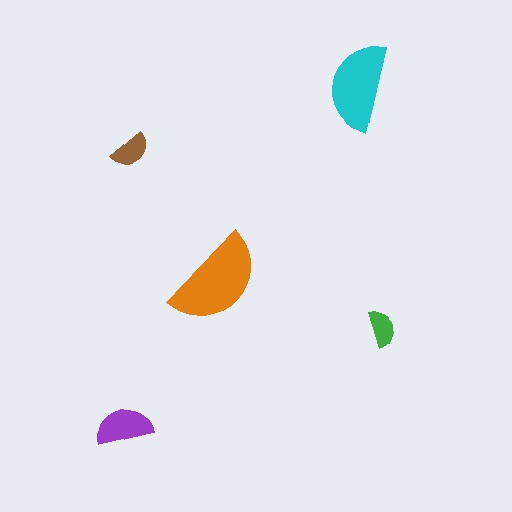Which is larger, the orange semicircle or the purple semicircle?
The orange one.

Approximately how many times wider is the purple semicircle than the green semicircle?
About 1.5 times wider.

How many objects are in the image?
There are 5 objects in the image.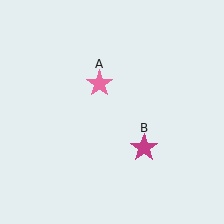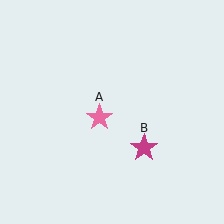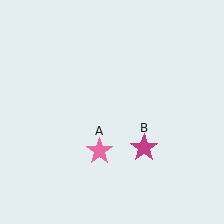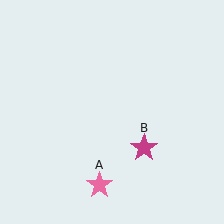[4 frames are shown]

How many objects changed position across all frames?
1 object changed position: pink star (object A).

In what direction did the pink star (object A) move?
The pink star (object A) moved down.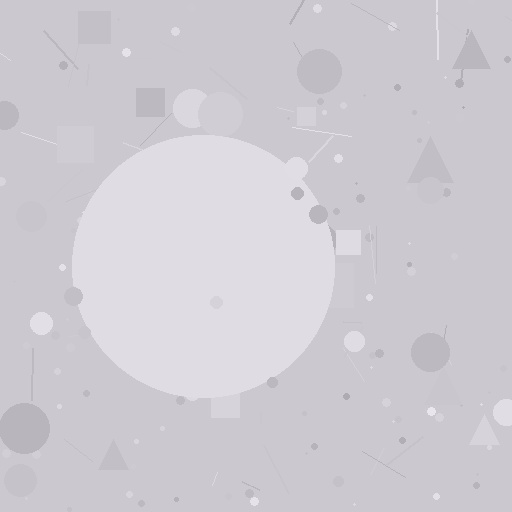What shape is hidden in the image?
A circle is hidden in the image.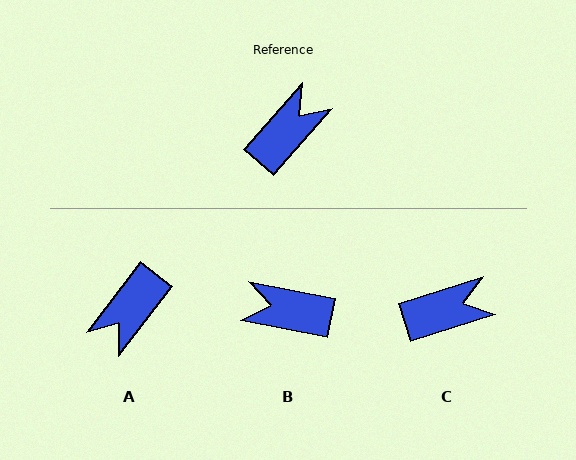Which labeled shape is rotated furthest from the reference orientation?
A, about 176 degrees away.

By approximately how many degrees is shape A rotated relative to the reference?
Approximately 176 degrees clockwise.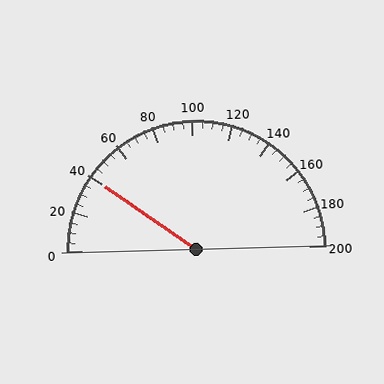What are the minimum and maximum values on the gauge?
The gauge ranges from 0 to 200.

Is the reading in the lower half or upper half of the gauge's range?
The reading is in the lower half of the range (0 to 200).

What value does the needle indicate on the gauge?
The needle indicates approximately 40.